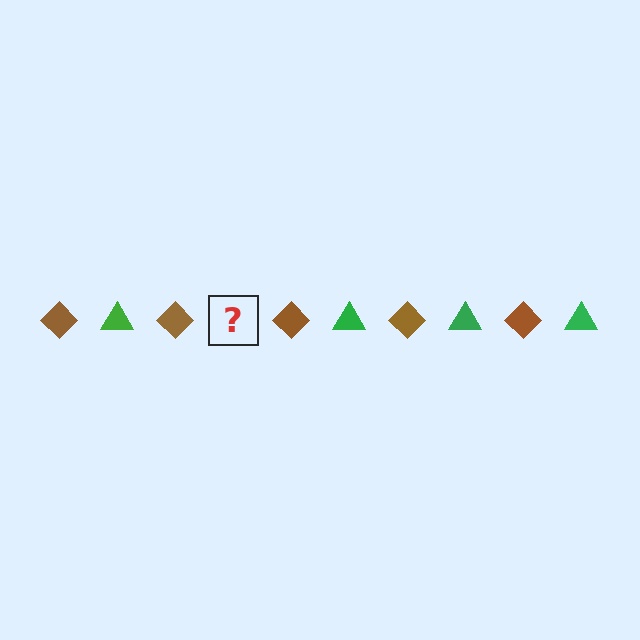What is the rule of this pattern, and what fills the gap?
The rule is that the pattern alternates between brown diamond and green triangle. The gap should be filled with a green triangle.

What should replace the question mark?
The question mark should be replaced with a green triangle.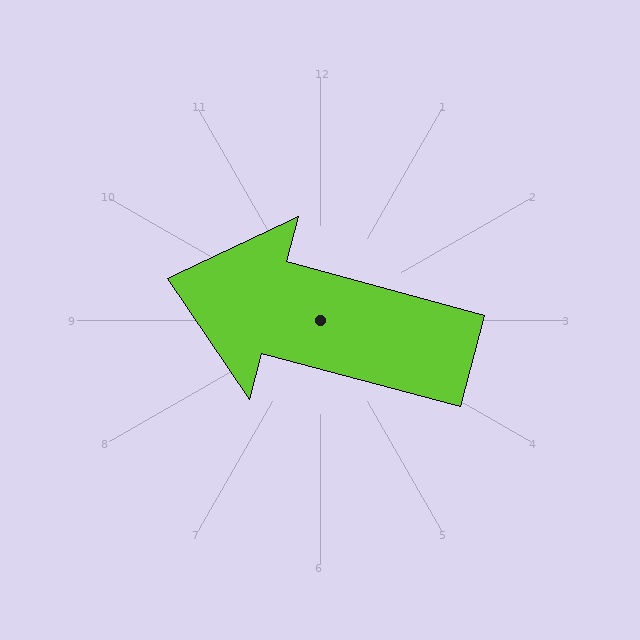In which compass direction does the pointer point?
West.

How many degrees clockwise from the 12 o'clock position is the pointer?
Approximately 285 degrees.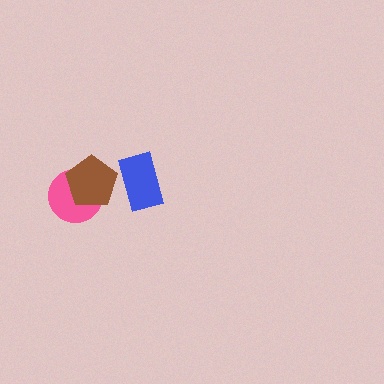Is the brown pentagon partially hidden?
No, no other shape covers it.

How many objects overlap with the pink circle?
1 object overlaps with the pink circle.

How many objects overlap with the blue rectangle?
0 objects overlap with the blue rectangle.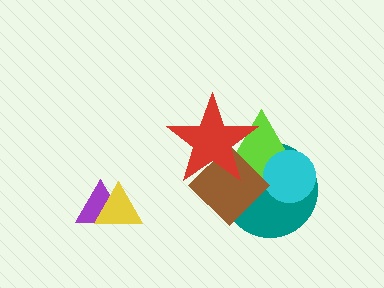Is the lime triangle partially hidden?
Yes, it is partially covered by another shape.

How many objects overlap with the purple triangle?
1 object overlaps with the purple triangle.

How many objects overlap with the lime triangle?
4 objects overlap with the lime triangle.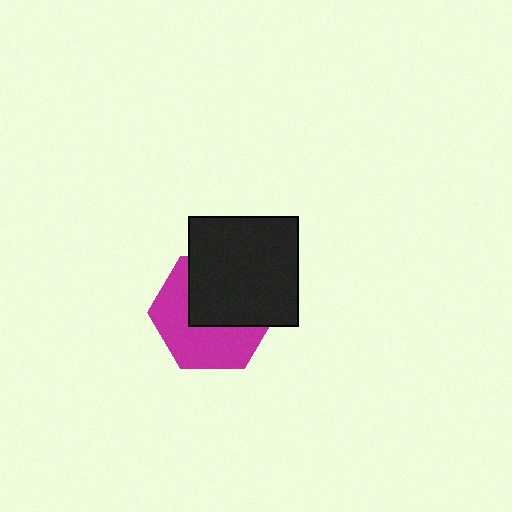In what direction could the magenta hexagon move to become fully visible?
The magenta hexagon could move down. That would shift it out from behind the black square entirely.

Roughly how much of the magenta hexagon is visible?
About half of it is visible (roughly 51%).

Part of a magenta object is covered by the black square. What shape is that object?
It is a hexagon.